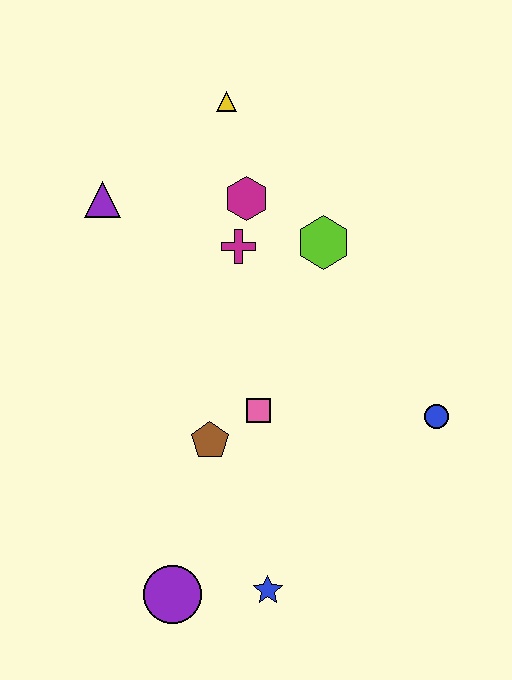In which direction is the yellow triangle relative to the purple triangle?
The yellow triangle is to the right of the purple triangle.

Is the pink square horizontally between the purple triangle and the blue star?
Yes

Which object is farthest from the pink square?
The yellow triangle is farthest from the pink square.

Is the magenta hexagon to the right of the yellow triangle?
Yes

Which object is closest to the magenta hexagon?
The magenta cross is closest to the magenta hexagon.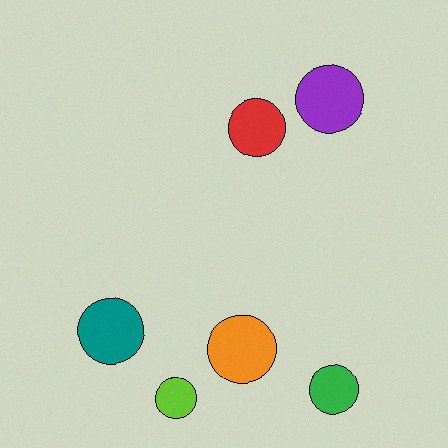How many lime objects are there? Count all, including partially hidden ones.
There is 1 lime object.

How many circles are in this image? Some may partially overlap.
There are 6 circles.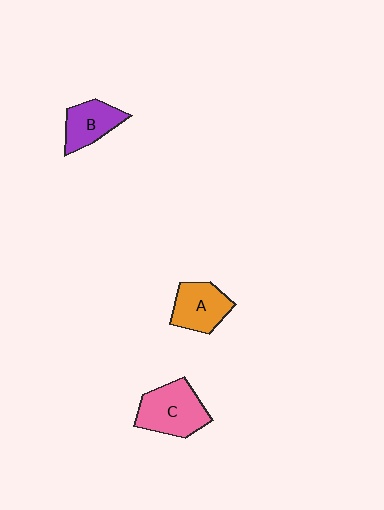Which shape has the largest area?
Shape C (pink).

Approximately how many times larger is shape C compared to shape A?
Approximately 1.3 times.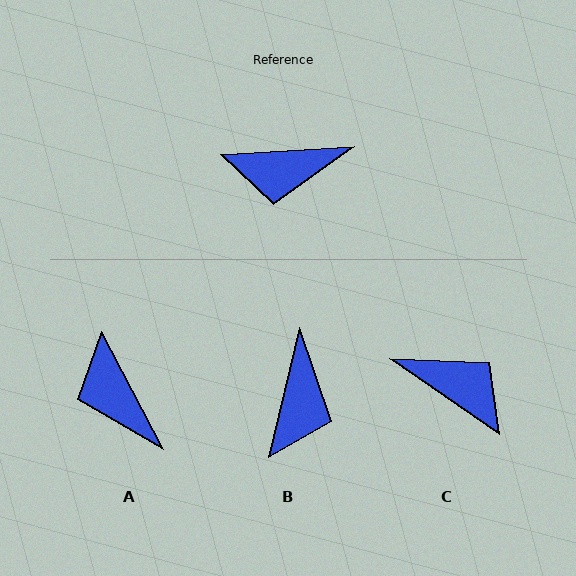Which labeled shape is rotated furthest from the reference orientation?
C, about 142 degrees away.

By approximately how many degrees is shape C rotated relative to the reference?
Approximately 142 degrees counter-clockwise.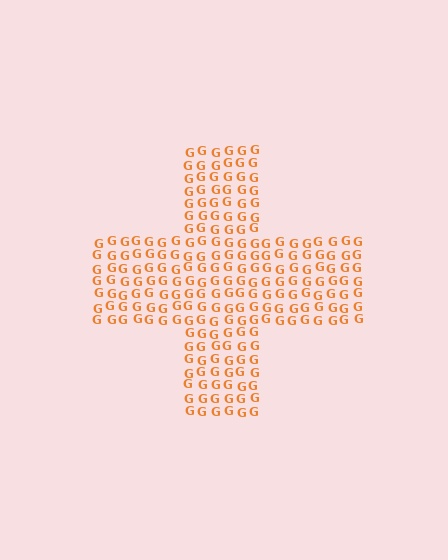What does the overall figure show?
The overall figure shows a cross.